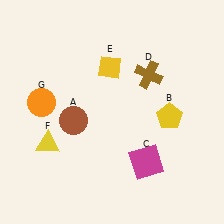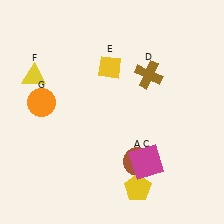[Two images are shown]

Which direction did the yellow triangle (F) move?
The yellow triangle (F) moved up.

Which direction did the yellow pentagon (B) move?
The yellow pentagon (B) moved down.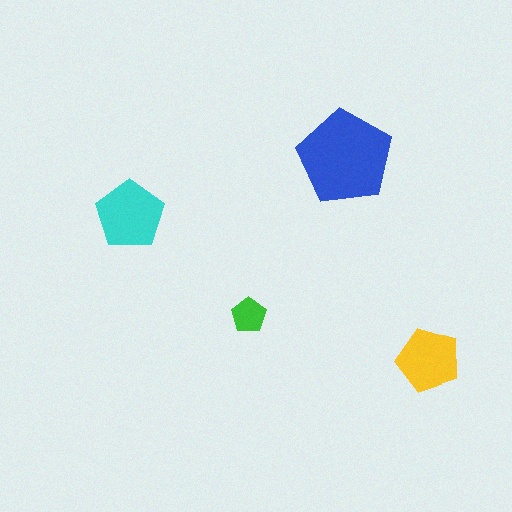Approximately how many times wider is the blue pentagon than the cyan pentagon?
About 1.5 times wider.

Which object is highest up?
The blue pentagon is topmost.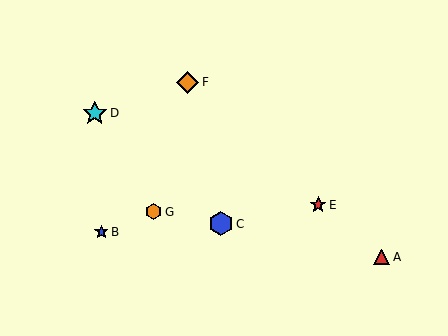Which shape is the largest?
The blue hexagon (labeled C) is the largest.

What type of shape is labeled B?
Shape B is a blue star.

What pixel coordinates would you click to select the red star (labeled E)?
Click at (318, 205) to select the red star E.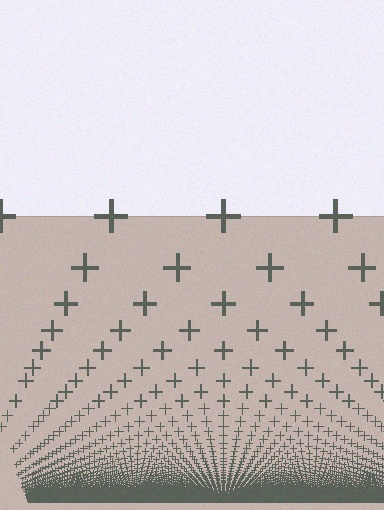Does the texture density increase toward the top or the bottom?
Density increases toward the bottom.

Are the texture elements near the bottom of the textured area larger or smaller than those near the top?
Smaller. The gradient is inverted — elements near the bottom are smaller and denser.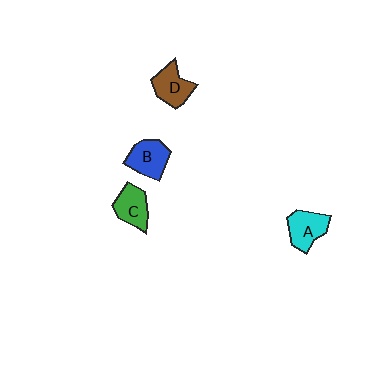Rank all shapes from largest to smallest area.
From largest to smallest: B (blue), A (cyan), D (brown), C (green).